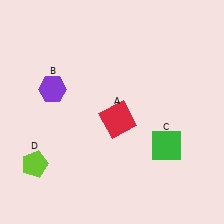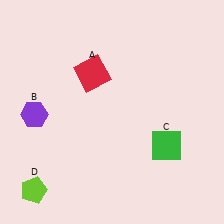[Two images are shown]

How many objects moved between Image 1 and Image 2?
3 objects moved between the two images.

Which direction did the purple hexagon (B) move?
The purple hexagon (B) moved down.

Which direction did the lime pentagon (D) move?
The lime pentagon (D) moved down.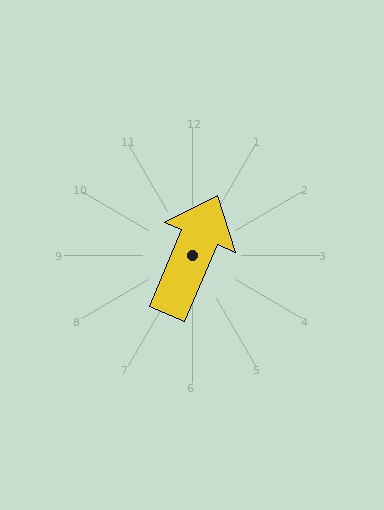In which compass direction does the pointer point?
Northeast.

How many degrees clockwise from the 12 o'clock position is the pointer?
Approximately 23 degrees.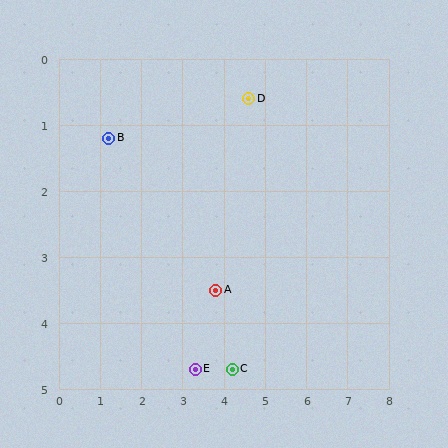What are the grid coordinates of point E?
Point E is at approximately (3.3, 4.7).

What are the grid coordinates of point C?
Point C is at approximately (4.2, 4.7).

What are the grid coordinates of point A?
Point A is at approximately (3.8, 3.5).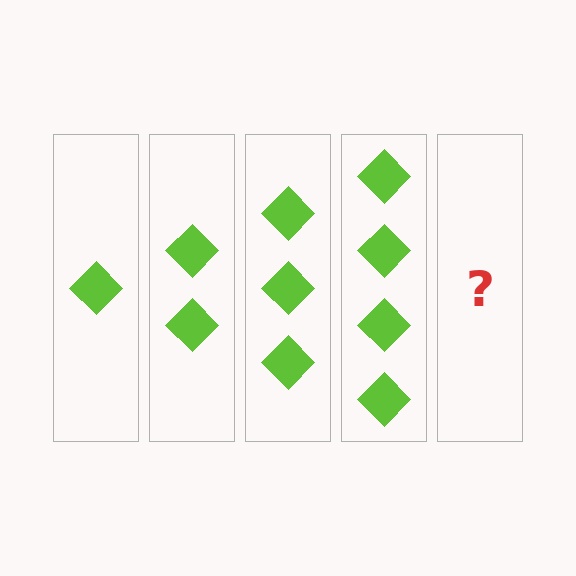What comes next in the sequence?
The next element should be 5 diamonds.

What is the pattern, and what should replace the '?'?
The pattern is that each step adds one more diamond. The '?' should be 5 diamonds.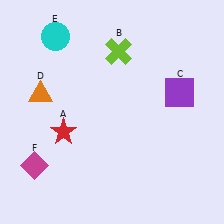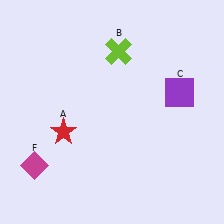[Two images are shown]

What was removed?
The cyan circle (E), the orange triangle (D) were removed in Image 2.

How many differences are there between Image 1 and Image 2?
There are 2 differences between the two images.